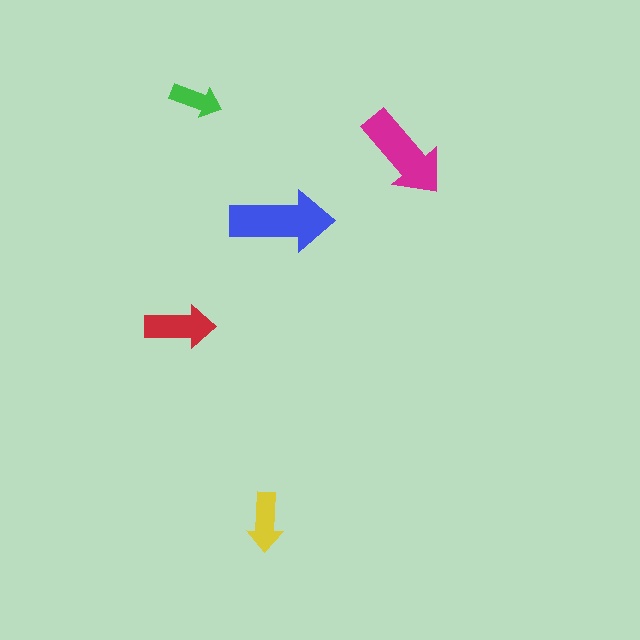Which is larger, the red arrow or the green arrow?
The red one.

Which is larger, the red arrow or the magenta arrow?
The magenta one.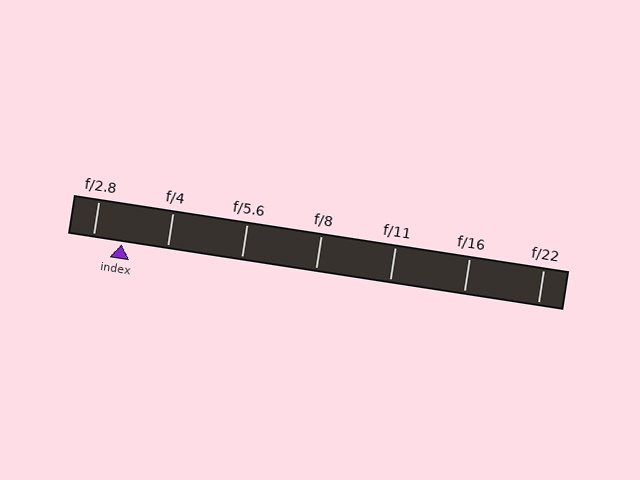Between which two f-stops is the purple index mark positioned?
The index mark is between f/2.8 and f/4.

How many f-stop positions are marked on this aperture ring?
There are 7 f-stop positions marked.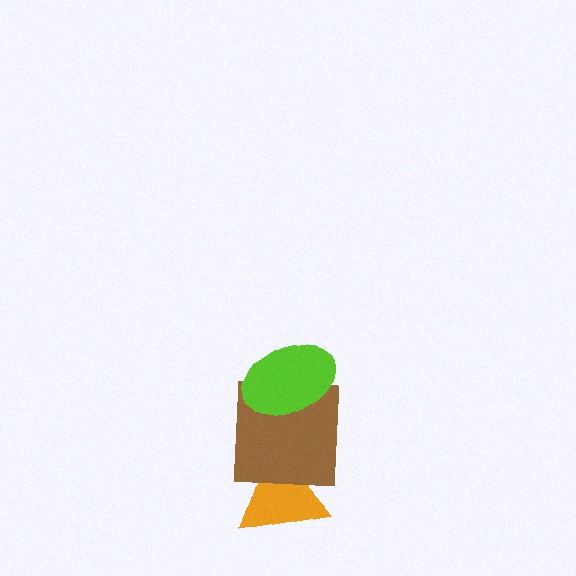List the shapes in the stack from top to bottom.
From top to bottom: the lime ellipse, the brown square, the orange triangle.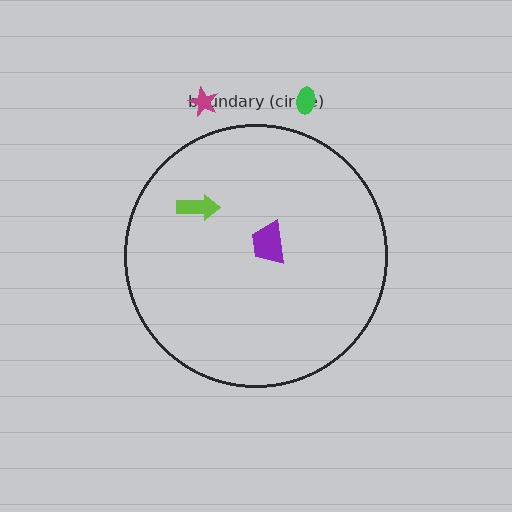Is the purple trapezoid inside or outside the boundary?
Inside.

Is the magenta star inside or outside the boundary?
Outside.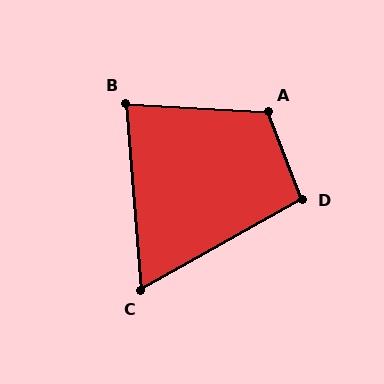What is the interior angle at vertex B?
Approximately 82 degrees (acute).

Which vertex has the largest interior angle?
A, at approximately 115 degrees.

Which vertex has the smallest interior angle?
C, at approximately 65 degrees.